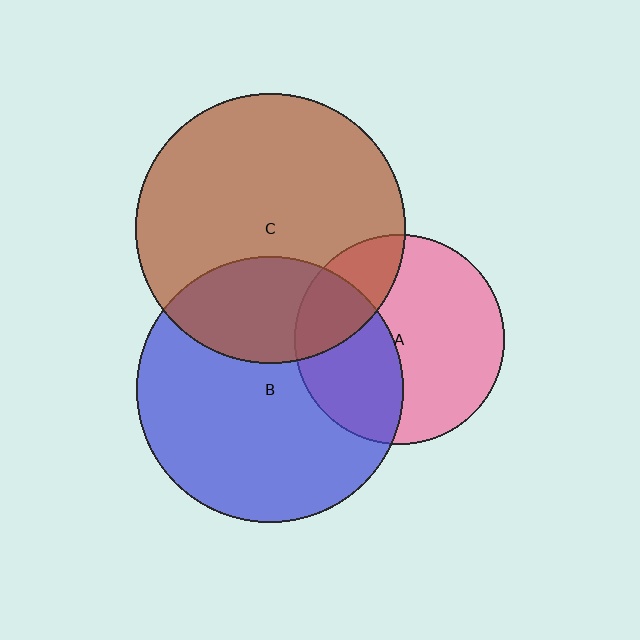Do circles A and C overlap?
Yes.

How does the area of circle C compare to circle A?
Approximately 1.7 times.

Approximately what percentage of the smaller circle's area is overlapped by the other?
Approximately 25%.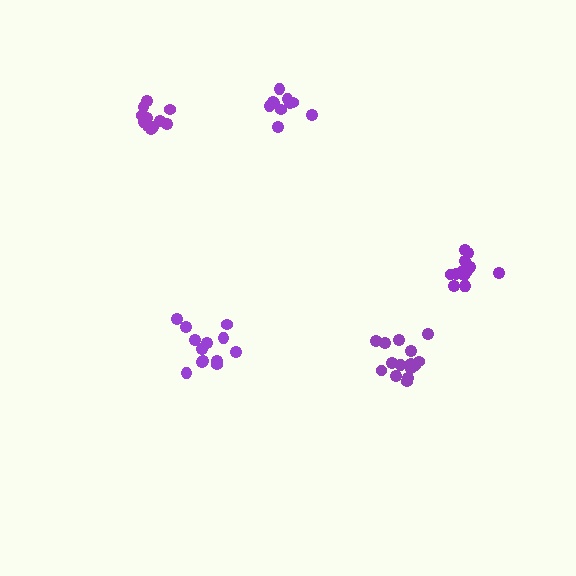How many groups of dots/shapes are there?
There are 5 groups.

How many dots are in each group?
Group 1: 11 dots, Group 2: 10 dots, Group 3: 13 dots, Group 4: 15 dots, Group 5: 14 dots (63 total).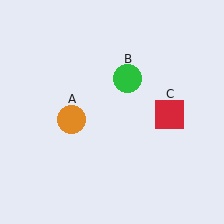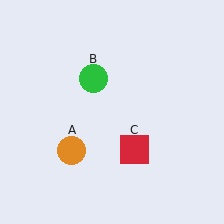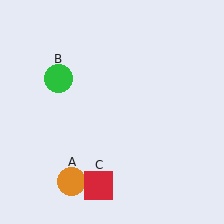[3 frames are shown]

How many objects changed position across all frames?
3 objects changed position: orange circle (object A), green circle (object B), red square (object C).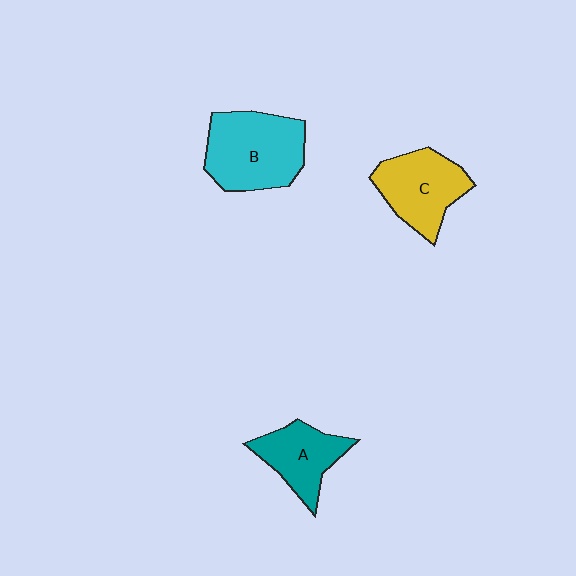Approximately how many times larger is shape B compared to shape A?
Approximately 1.5 times.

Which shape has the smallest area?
Shape A (teal).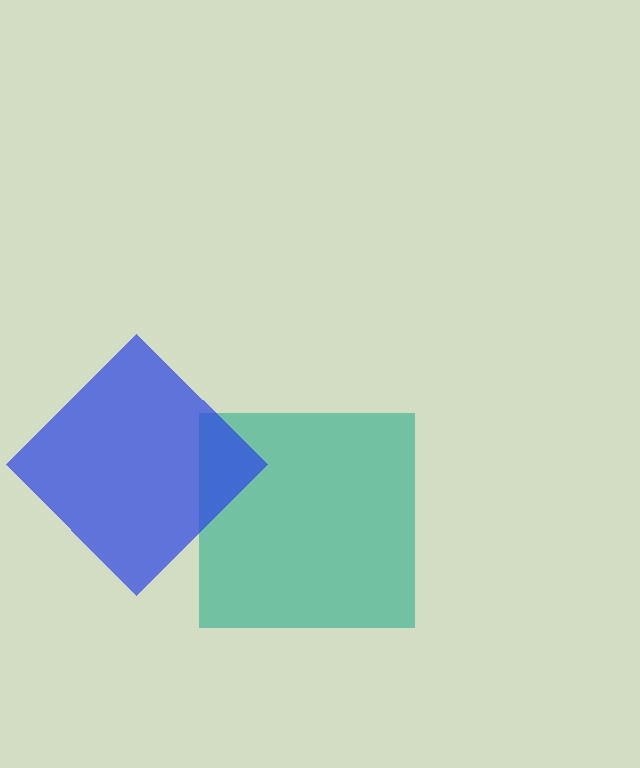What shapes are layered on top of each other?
The layered shapes are: a teal square, a blue diamond.